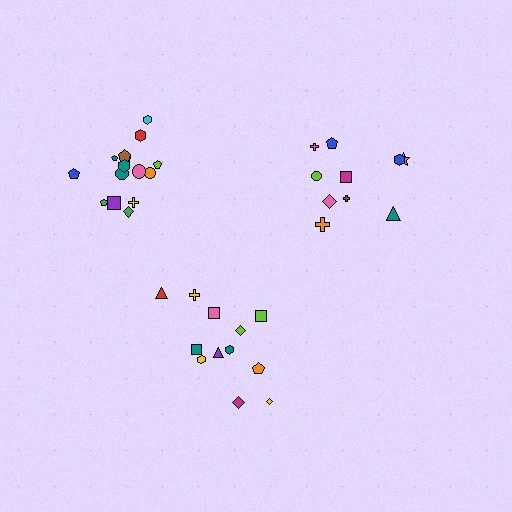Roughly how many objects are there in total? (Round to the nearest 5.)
Roughly 35 objects in total.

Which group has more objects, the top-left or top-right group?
The top-left group.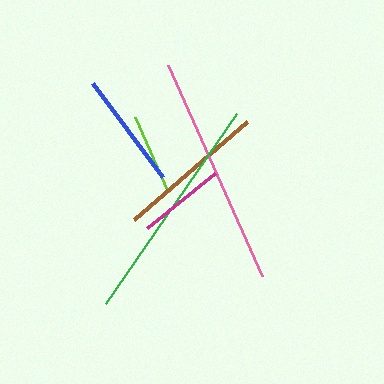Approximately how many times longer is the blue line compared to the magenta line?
The blue line is approximately 1.3 times the length of the magenta line.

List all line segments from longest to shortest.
From longest to shortest: green, pink, brown, blue, magenta, lime.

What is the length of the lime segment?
The lime segment is approximately 82 pixels long.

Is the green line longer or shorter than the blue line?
The green line is longer than the blue line.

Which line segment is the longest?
The green line is the longest at approximately 231 pixels.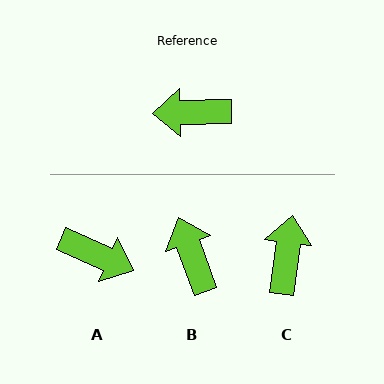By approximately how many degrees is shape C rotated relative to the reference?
Approximately 99 degrees clockwise.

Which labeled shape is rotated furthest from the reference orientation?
A, about 156 degrees away.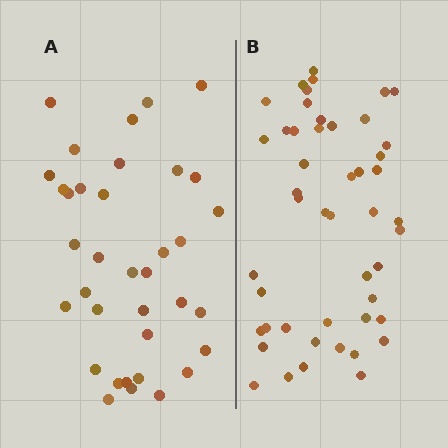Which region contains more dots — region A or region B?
Region B (the right region) has more dots.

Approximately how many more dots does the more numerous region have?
Region B has roughly 12 or so more dots than region A.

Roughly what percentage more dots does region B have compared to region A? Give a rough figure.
About 35% more.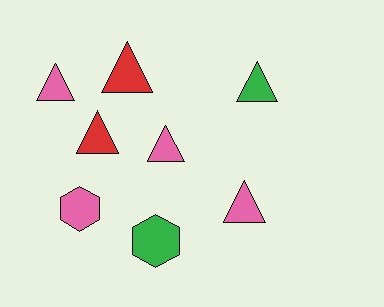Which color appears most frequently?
Pink, with 4 objects.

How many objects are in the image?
There are 8 objects.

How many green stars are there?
There are no green stars.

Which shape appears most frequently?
Triangle, with 6 objects.